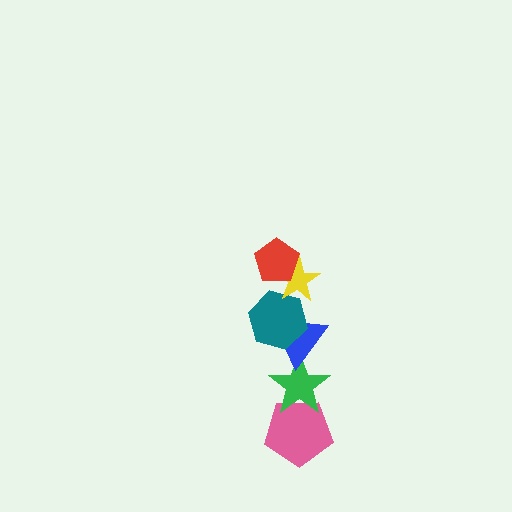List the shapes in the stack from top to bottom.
From top to bottom: the red pentagon, the yellow star, the teal hexagon, the blue triangle, the green star, the pink pentagon.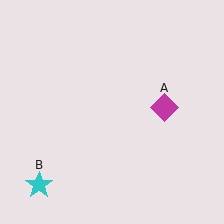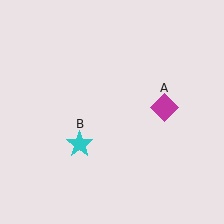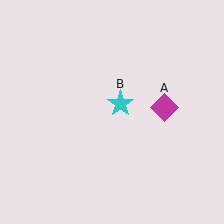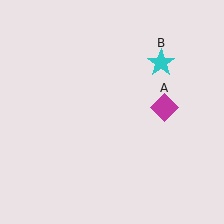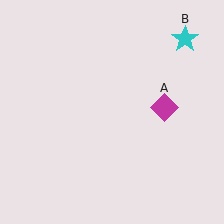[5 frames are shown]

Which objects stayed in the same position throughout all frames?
Magenta diamond (object A) remained stationary.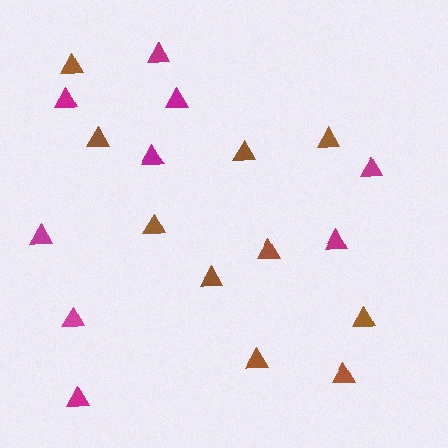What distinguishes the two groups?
There are 2 groups: one group of magenta triangles (9) and one group of brown triangles (10).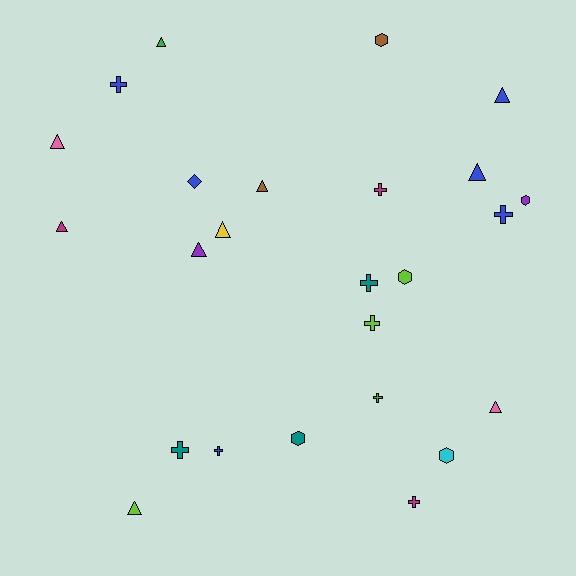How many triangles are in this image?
There are 10 triangles.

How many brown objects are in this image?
There are 2 brown objects.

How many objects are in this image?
There are 25 objects.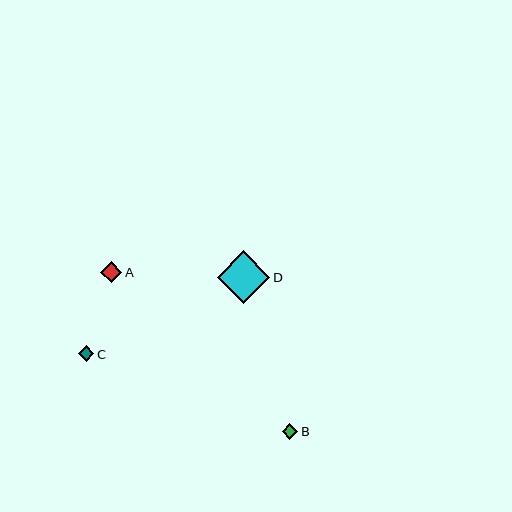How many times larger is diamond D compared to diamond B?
Diamond D is approximately 3.4 times the size of diamond B.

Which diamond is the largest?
Diamond D is the largest with a size of approximately 52 pixels.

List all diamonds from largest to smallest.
From largest to smallest: D, A, C, B.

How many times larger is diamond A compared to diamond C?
Diamond A is approximately 1.4 times the size of diamond C.